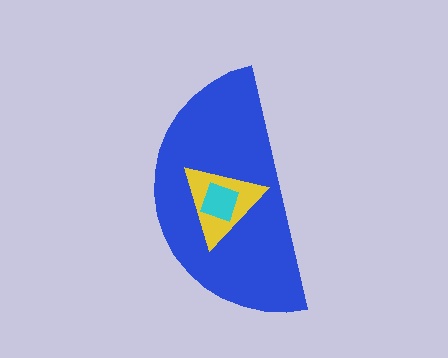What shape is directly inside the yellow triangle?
The cyan square.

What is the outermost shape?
The blue semicircle.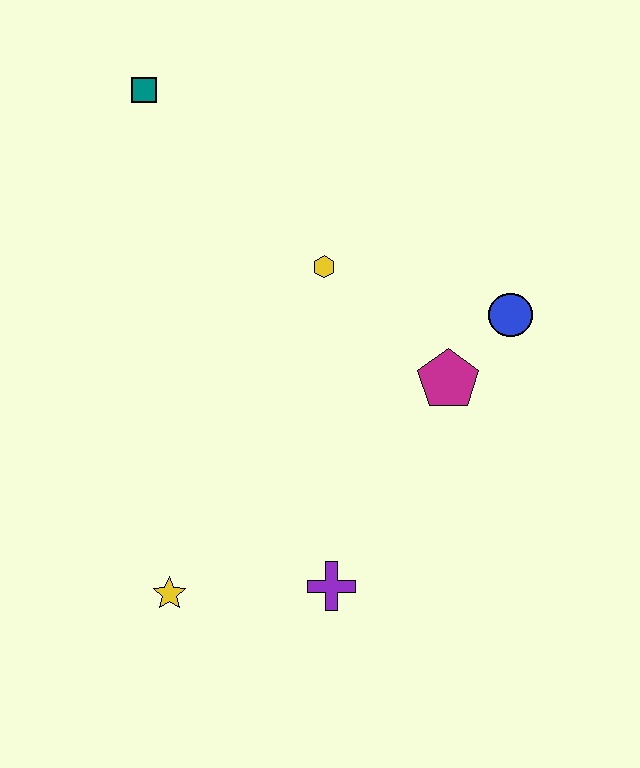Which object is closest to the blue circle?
The magenta pentagon is closest to the blue circle.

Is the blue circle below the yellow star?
No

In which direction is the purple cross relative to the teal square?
The purple cross is below the teal square.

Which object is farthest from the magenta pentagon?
The teal square is farthest from the magenta pentagon.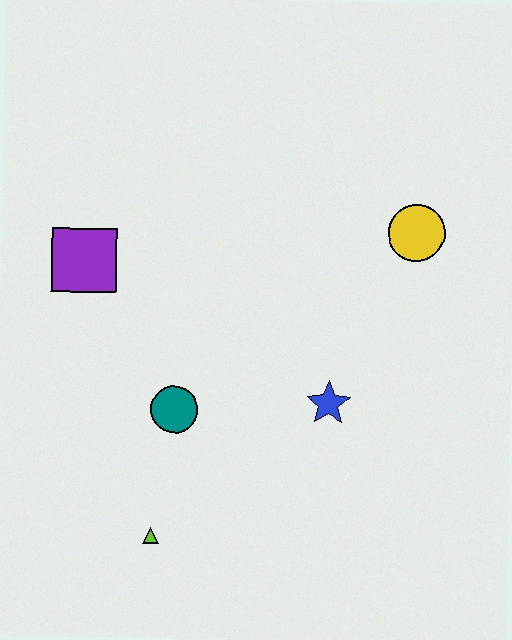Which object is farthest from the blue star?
The purple square is farthest from the blue star.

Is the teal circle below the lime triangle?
No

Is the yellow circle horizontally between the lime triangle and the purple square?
No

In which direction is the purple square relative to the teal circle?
The purple square is above the teal circle.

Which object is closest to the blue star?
The teal circle is closest to the blue star.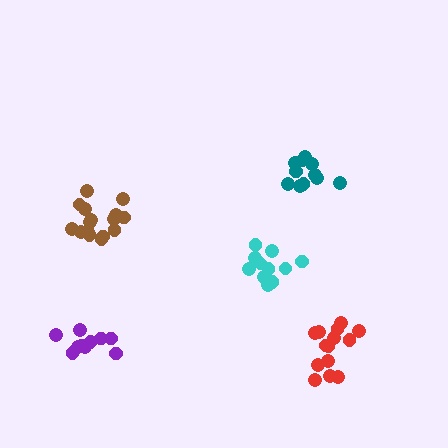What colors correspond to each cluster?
The clusters are colored: purple, red, brown, cyan, teal.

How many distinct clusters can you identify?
There are 5 distinct clusters.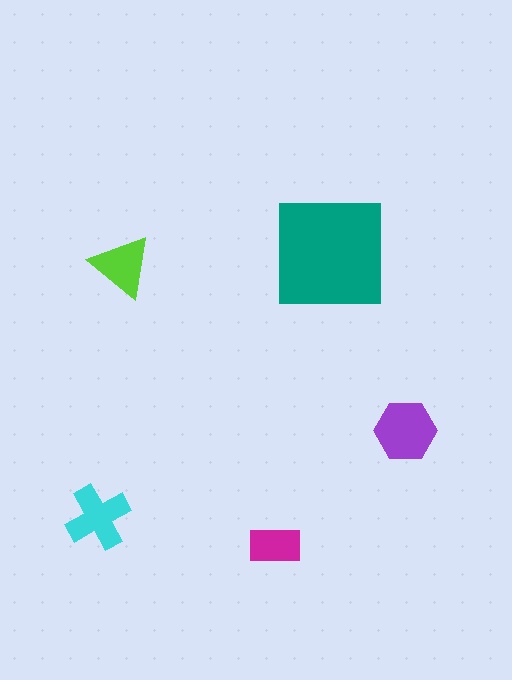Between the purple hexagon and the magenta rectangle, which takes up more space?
The purple hexagon.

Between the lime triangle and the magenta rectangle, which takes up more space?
The lime triangle.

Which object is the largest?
The teal square.